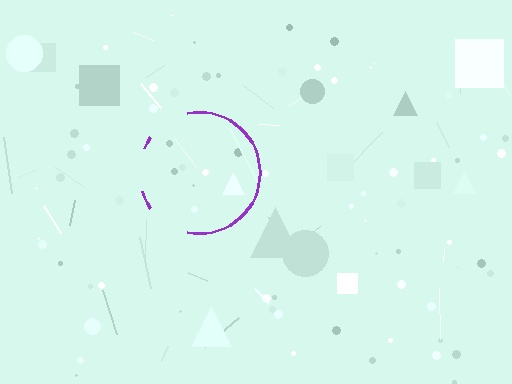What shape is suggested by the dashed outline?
The dashed outline suggests a circle.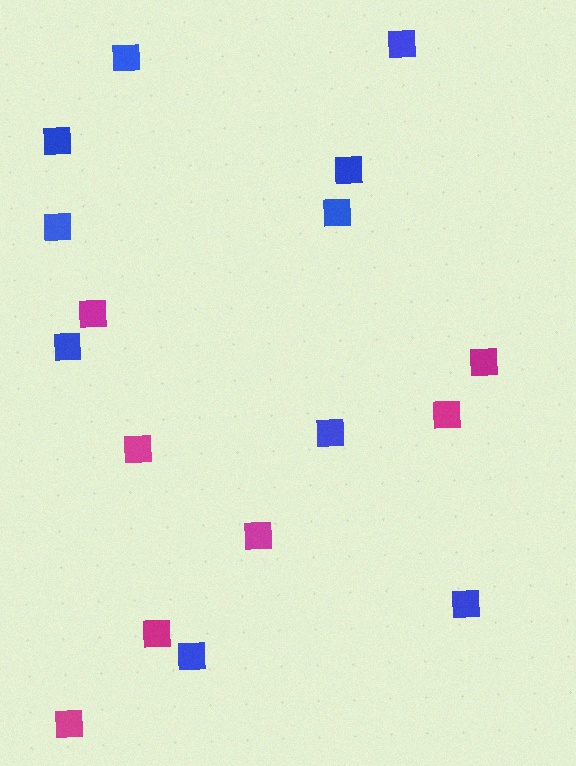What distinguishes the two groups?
There are 2 groups: one group of magenta squares (7) and one group of blue squares (10).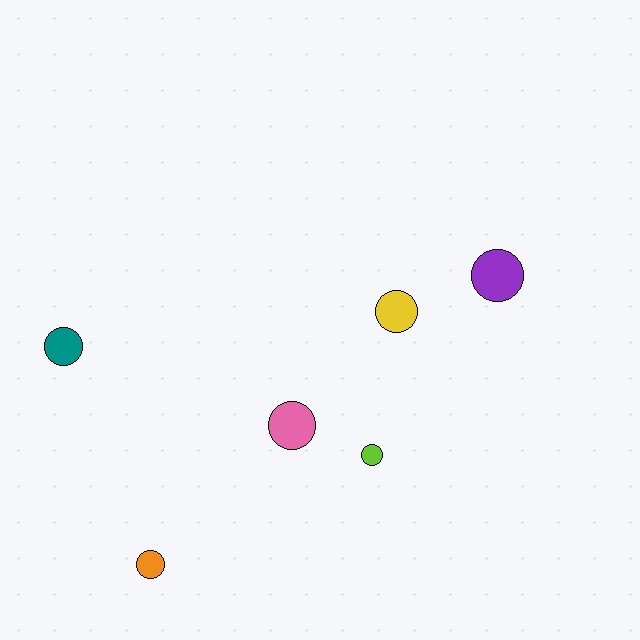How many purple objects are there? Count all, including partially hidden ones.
There is 1 purple object.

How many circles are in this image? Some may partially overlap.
There are 6 circles.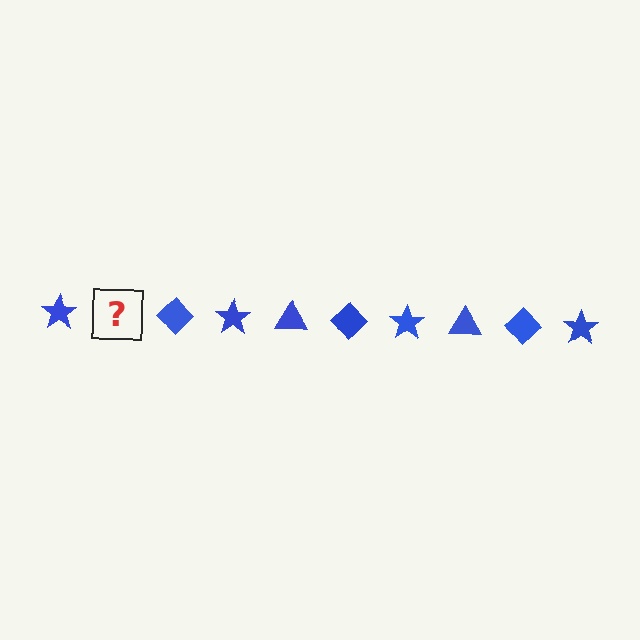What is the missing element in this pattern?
The missing element is a blue triangle.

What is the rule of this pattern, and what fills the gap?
The rule is that the pattern cycles through star, triangle, diamond shapes in blue. The gap should be filled with a blue triangle.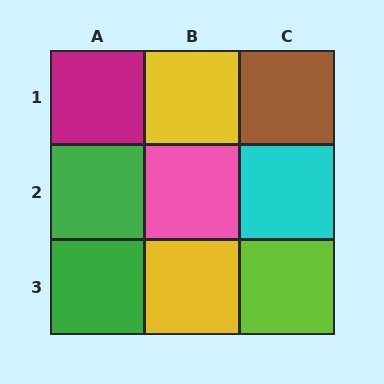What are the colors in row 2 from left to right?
Green, pink, cyan.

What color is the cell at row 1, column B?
Yellow.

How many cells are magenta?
1 cell is magenta.